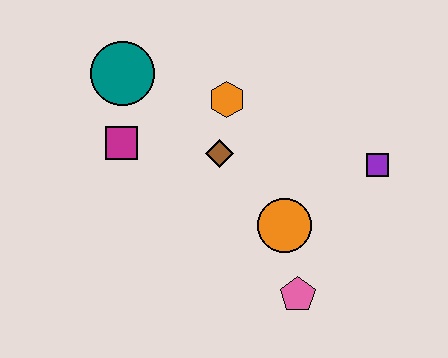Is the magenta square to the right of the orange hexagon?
No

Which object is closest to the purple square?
The orange circle is closest to the purple square.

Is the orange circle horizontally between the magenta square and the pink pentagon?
Yes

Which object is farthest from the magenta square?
The purple square is farthest from the magenta square.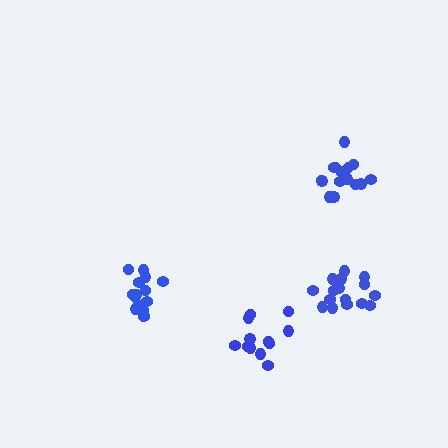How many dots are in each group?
Group 1: 12 dots, Group 2: 17 dots, Group 3: 16 dots, Group 4: 16 dots (61 total).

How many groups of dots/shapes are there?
There are 4 groups.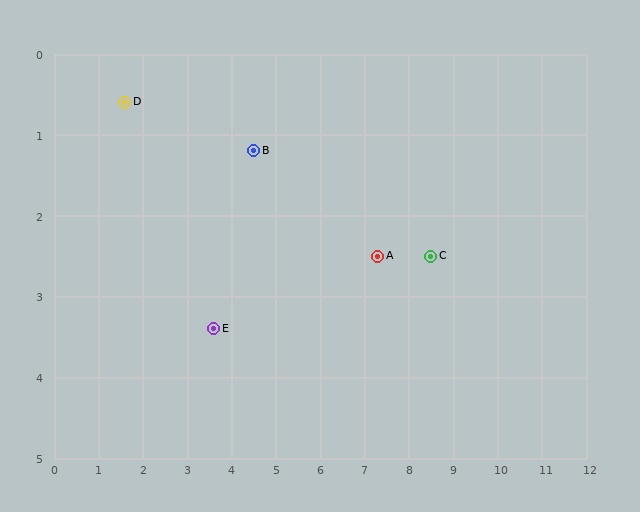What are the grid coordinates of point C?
Point C is at approximately (8.5, 2.5).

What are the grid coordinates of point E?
Point E is at approximately (3.6, 3.4).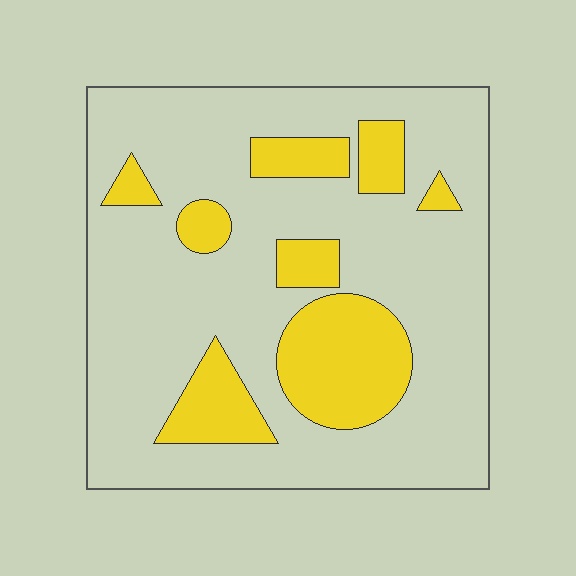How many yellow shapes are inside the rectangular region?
8.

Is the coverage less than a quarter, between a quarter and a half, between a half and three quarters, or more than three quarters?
Less than a quarter.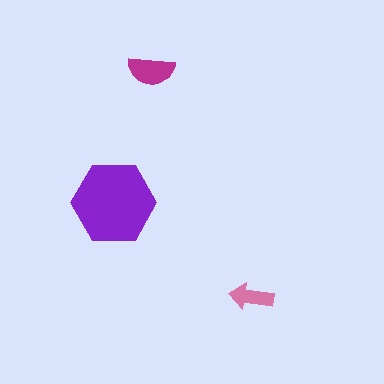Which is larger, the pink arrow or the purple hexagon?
The purple hexagon.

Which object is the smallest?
The pink arrow.